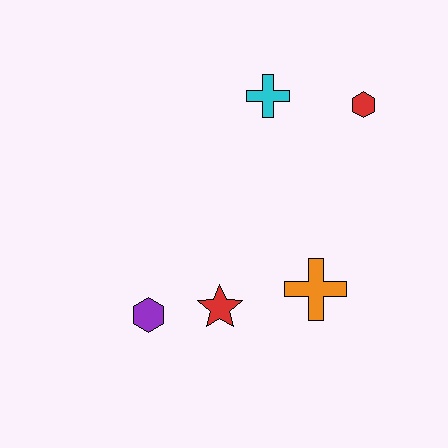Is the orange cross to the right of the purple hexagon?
Yes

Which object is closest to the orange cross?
The red star is closest to the orange cross.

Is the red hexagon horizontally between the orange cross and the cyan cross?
No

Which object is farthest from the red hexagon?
The purple hexagon is farthest from the red hexagon.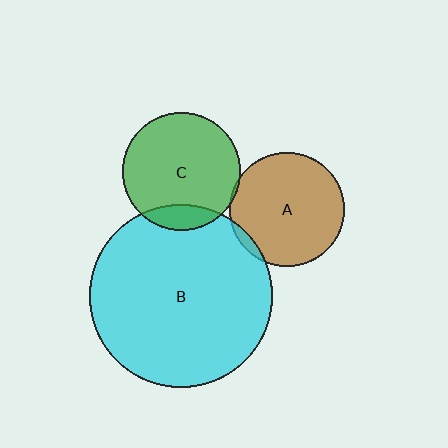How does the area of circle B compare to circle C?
Approximately 2.4 times.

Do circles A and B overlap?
Yes.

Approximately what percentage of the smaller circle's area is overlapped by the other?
Approximately 5%.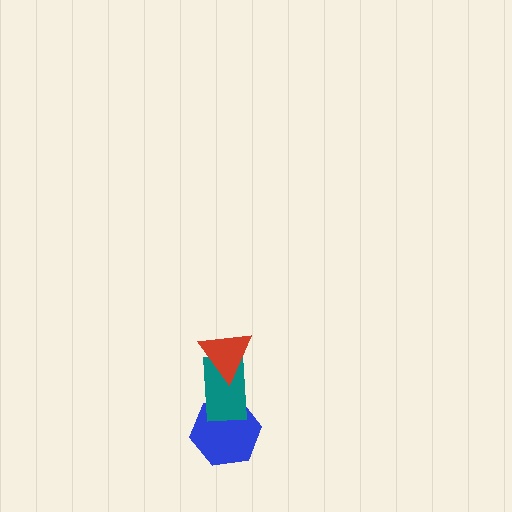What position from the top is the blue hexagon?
The blue hexagon is 3rd from the top.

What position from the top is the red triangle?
The red triangle is 1st from the top.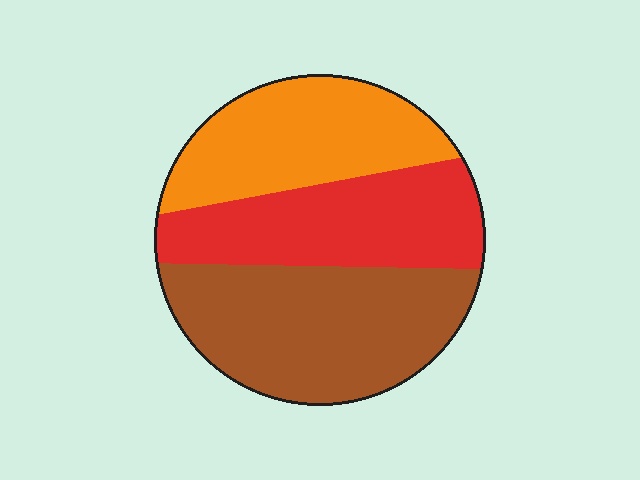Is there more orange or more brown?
Brown.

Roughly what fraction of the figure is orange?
Orange covers roughly 30% of the figure.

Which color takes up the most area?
Brown, at roughly 40%.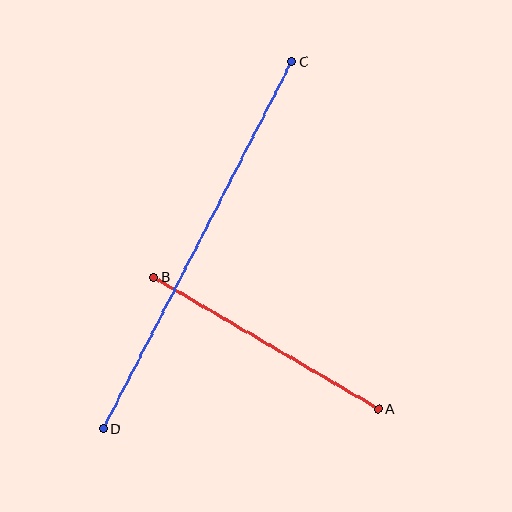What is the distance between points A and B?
The distance is approximately 261 pixels.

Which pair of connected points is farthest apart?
Points C and D are farthest apart.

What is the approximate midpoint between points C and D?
The midpoint is at approximately (197, 246) pixels.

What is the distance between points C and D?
The distance is approximately 413 pixels.